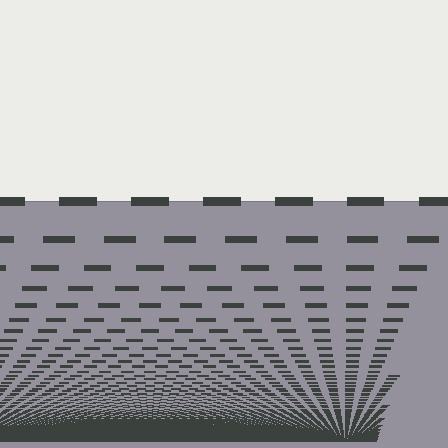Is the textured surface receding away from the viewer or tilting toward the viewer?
The surface appears to tilt toward the viewer. Texture elements get larger and sparser toward the top.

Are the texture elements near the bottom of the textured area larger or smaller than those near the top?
Smaller. The gradient is inverted — elements near the bottom are smaller and denser.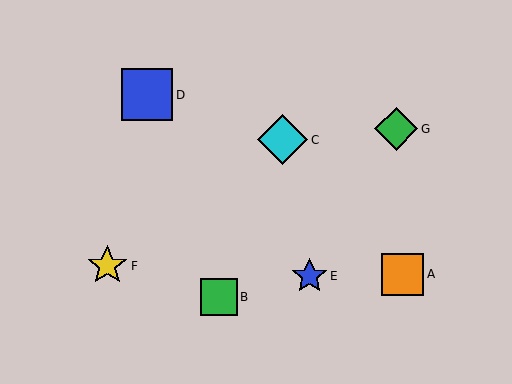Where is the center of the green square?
The center of the green square is at (219, 297).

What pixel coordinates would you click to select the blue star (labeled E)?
Click at (310, 276) to select the blue star E.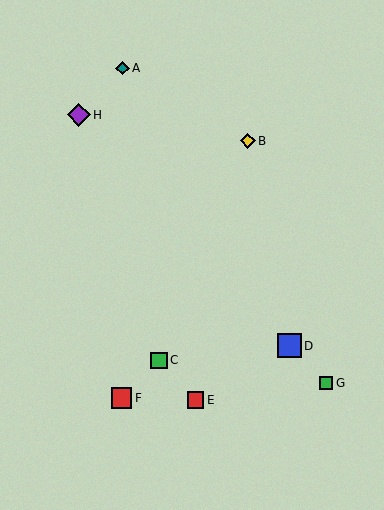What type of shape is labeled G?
Shape G is a green square.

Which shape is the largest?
The blue square (labeled D) is the largest.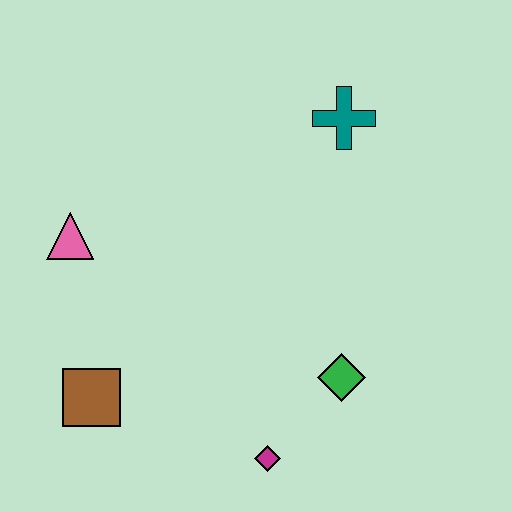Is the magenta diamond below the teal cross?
Yes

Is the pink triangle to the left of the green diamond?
Yes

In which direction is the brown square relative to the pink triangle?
The brown square is below the pink triangle.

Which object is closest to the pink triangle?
The brown square is closest to the pink triangle.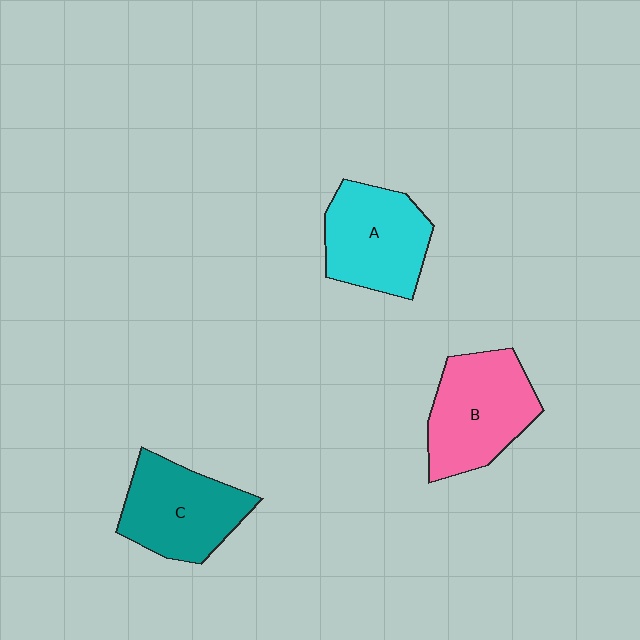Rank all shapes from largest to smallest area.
From largest to smallest: B (pink), C (teal), A (cyan).